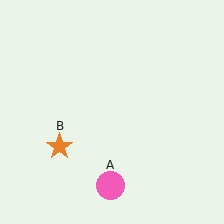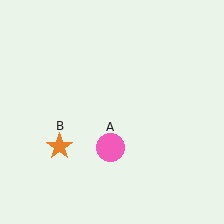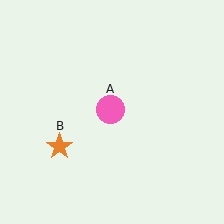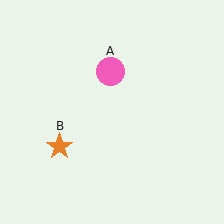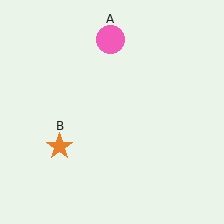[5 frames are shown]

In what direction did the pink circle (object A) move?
The pink circle (object A) moved up.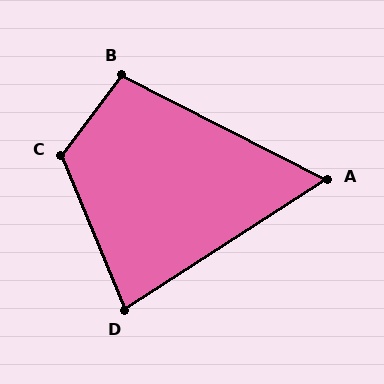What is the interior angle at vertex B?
Approximately 100 degrees (obtuse).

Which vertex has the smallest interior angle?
A, at approximately 60 degrees.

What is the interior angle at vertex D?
Approximately 80 degrees (acute).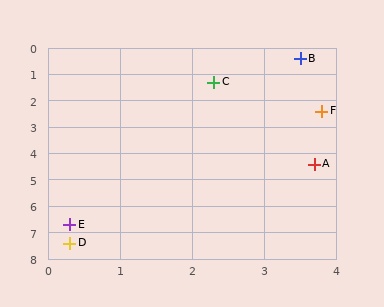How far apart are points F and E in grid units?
Points F and E are about 5.5 grid units apart.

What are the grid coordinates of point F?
Point F is at approximately (3.8, 2.4).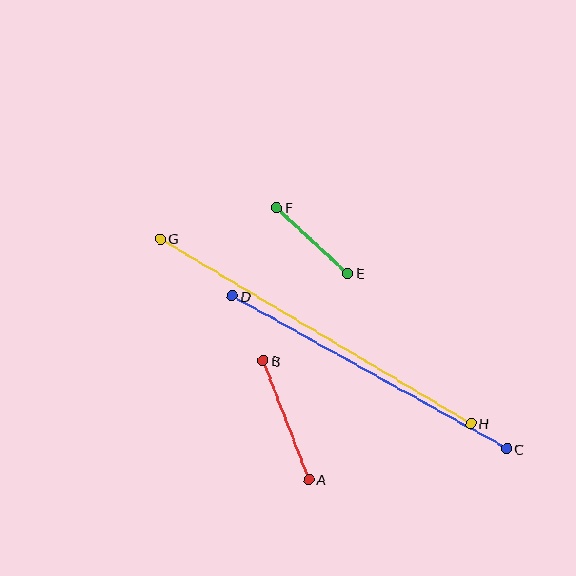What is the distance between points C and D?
The distance is approximately 314 pixels.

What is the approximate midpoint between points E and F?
The midpoint is at approximately (312, 240) pixels.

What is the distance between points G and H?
The distance is approximately 361 pixels.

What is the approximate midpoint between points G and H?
The midpoint is at approximately (316, 331) pixels.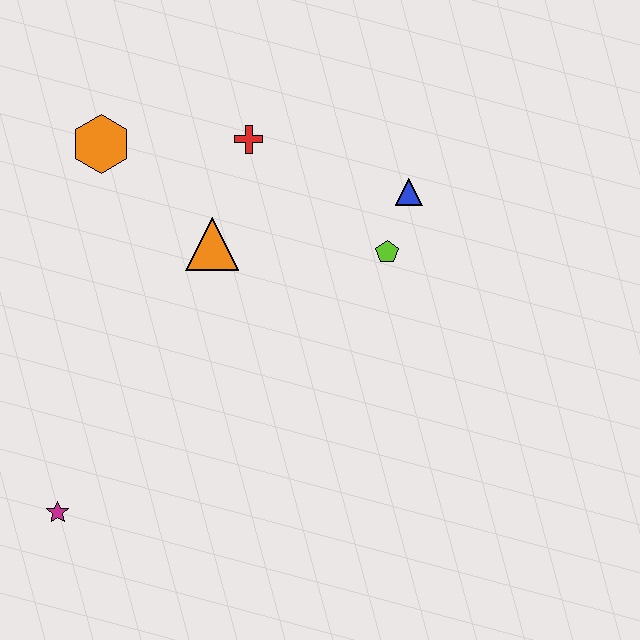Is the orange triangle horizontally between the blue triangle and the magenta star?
Yes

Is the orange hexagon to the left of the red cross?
Yes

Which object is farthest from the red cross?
The magenta star is farthest from the red cross.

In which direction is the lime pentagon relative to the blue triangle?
The lime pentagon is below the blue triangle.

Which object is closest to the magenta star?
The orange triangle is closest to the magenta star.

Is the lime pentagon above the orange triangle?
No